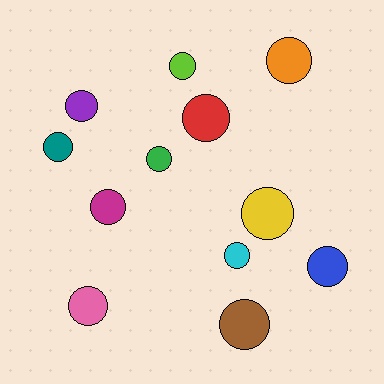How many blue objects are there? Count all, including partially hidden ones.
There is 1 blue object.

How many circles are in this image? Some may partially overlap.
There are 12 circles.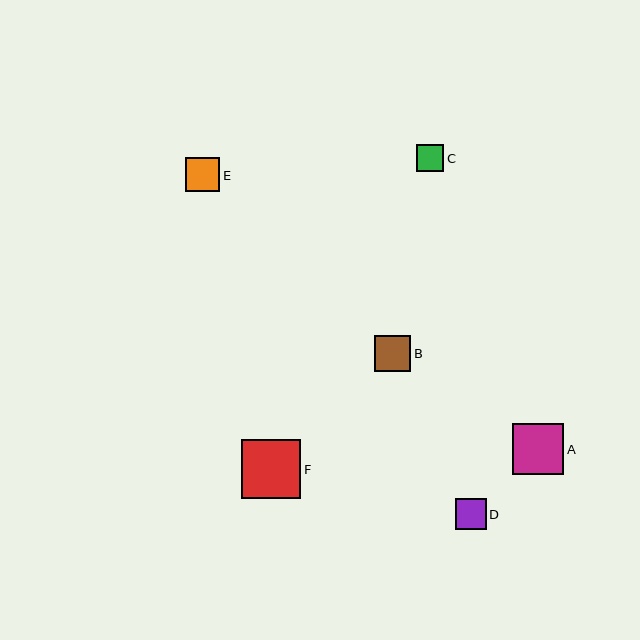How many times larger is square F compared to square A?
Square F is approximately 1.2 times the size of square A.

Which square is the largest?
Square F is the largest with a size of approximately 59 pixels.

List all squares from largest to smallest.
From largest to smallest: F, A, B, E, D, C.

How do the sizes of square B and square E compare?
Square B and square E are approximately the same size.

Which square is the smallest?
Square C is the smallest with a size of approximately 27 pixels.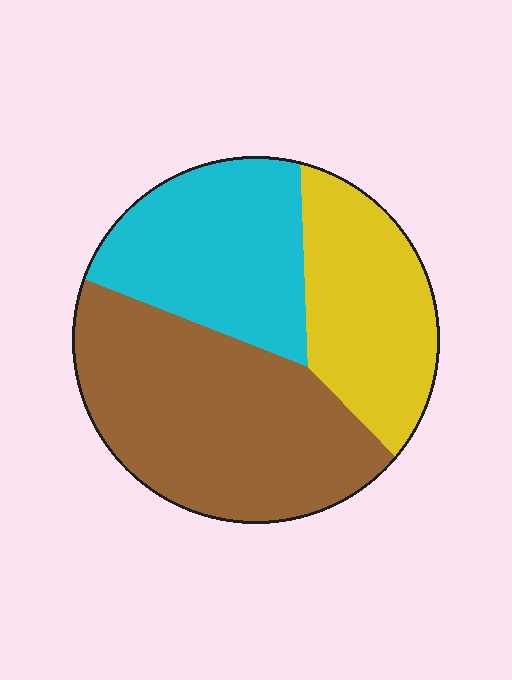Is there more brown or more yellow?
Brown.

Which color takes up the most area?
Brown, at roughly 45%.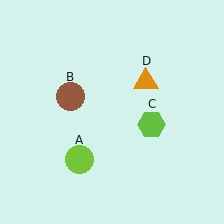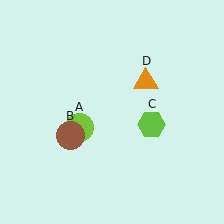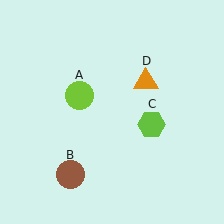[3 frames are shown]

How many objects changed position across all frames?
2 objects changed position: lime circle (object A), brown circle (object B).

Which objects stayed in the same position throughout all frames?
Lime hexagon (object C) and orange triangle (object D) remained stationary.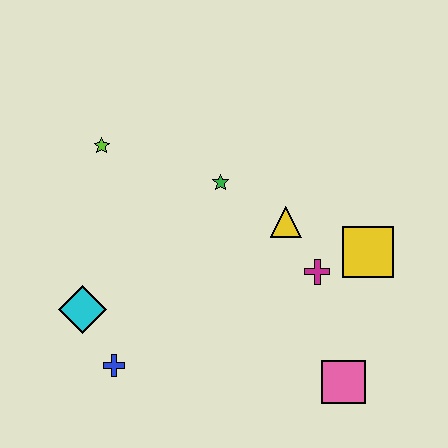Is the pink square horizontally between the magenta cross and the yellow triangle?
No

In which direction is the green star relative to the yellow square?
The green star is to the left of the yellow square.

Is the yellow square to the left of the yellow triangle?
No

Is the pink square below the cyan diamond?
Yes